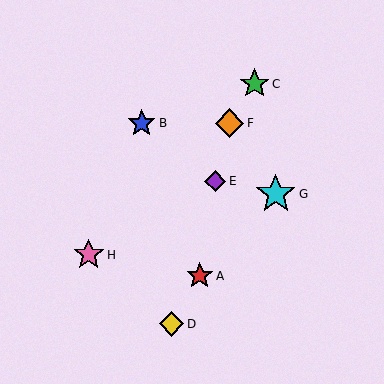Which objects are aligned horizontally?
Objects B, F are aligned horizontally.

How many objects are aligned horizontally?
2 objects (B, F) are aligned horizontally.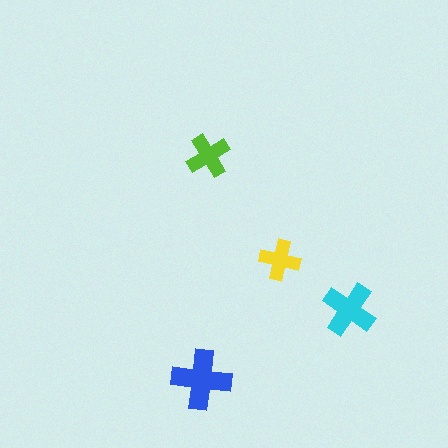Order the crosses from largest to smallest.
the blue one, the cyan one, the lime one, the yellow one.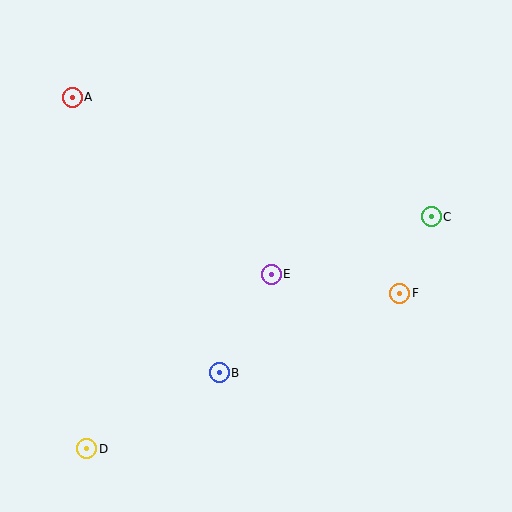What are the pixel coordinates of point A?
Point A is at (72, 97).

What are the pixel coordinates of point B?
Point B is at (219, 373).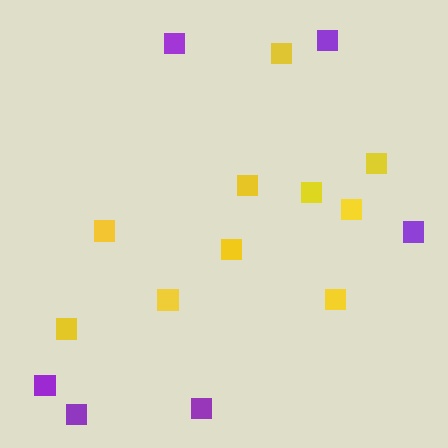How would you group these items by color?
There are 2 groups: one group of yellow squares (10) and one group of purple squares (6).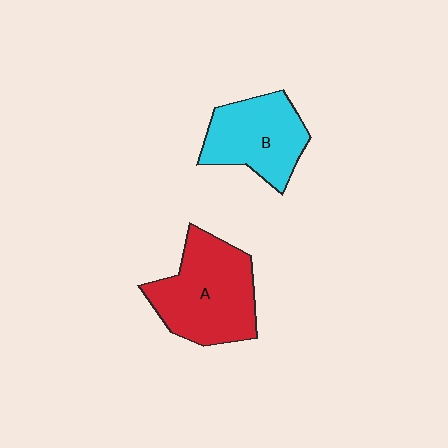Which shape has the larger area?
Shape A (red).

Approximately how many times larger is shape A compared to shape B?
Approximately 1.3 times.